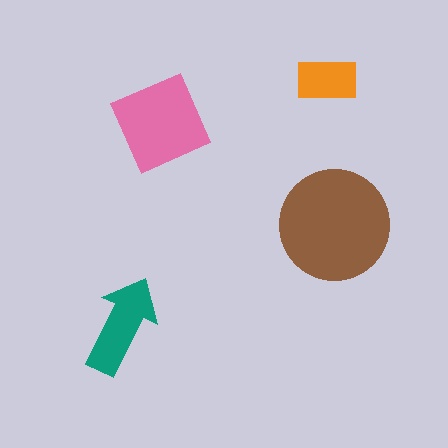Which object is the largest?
The brown circle.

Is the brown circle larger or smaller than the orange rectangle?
Larger.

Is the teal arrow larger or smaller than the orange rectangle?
Larger.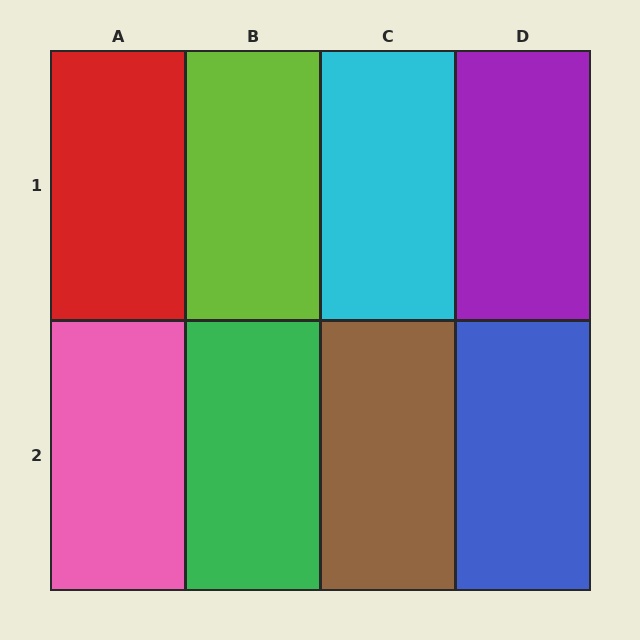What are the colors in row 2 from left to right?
Pink, green, brown, blue.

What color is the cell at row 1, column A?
Red.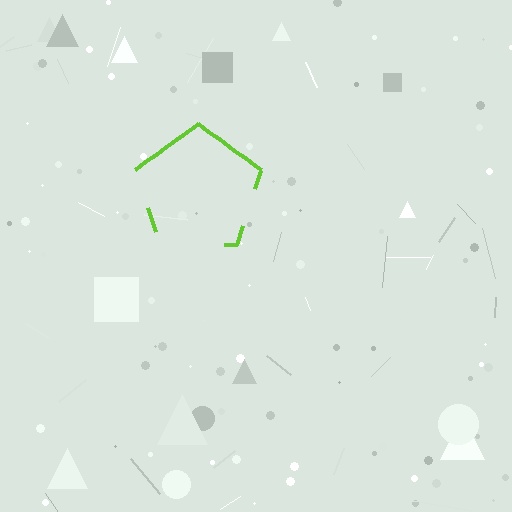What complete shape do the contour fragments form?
The contour fragments form a pentagon.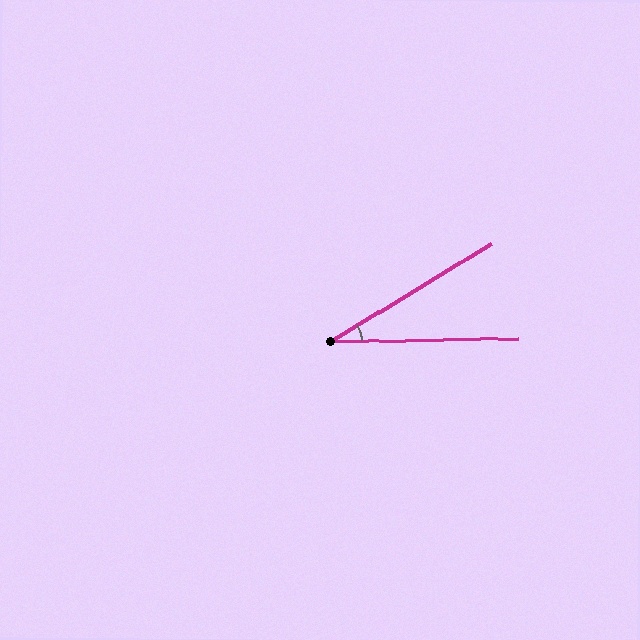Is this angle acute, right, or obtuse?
It is acute.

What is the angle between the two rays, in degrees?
Approximately 30 degrees.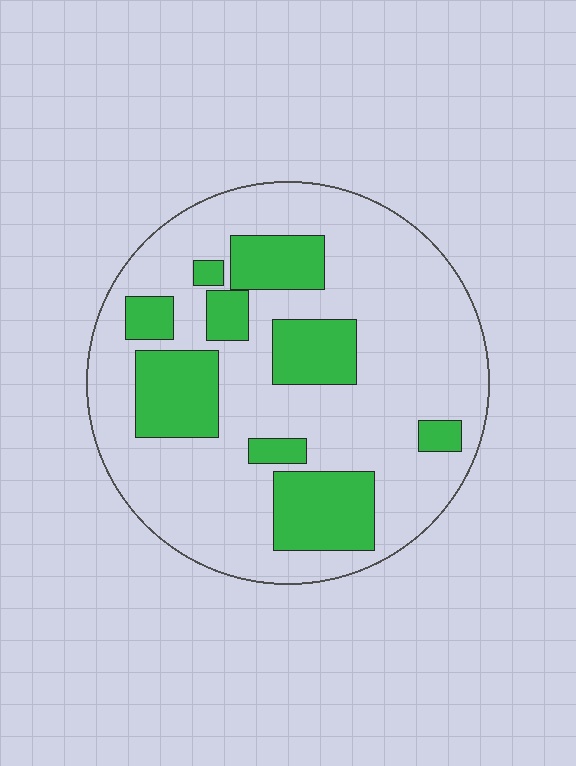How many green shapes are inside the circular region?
9.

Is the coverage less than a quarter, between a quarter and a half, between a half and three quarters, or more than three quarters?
Between a quarter and a half.